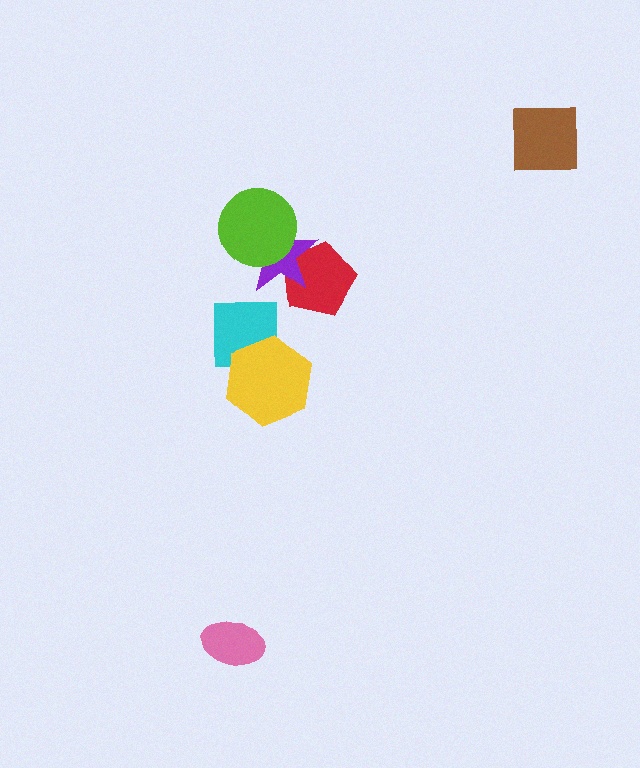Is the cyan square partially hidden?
Yes, it is partially covered by another shape.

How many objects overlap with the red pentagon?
1 object overlaps with the red pentagon.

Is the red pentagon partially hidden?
Yes, it is partially covered by another shape.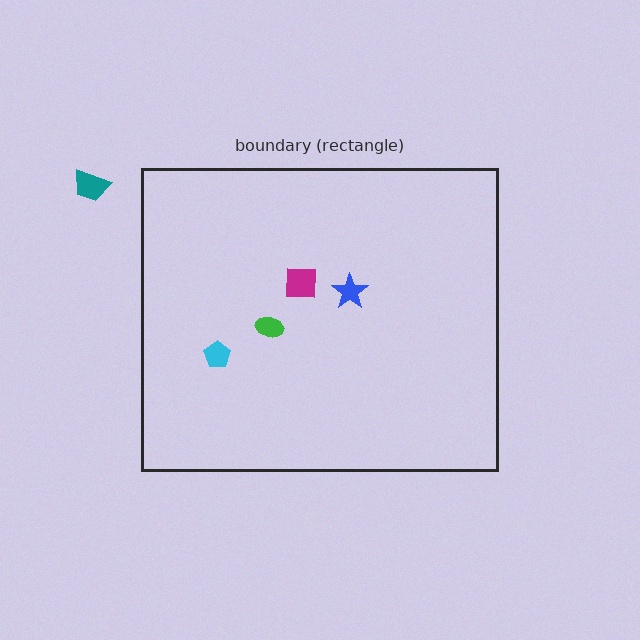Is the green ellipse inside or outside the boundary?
Inside.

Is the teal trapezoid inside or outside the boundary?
Outside.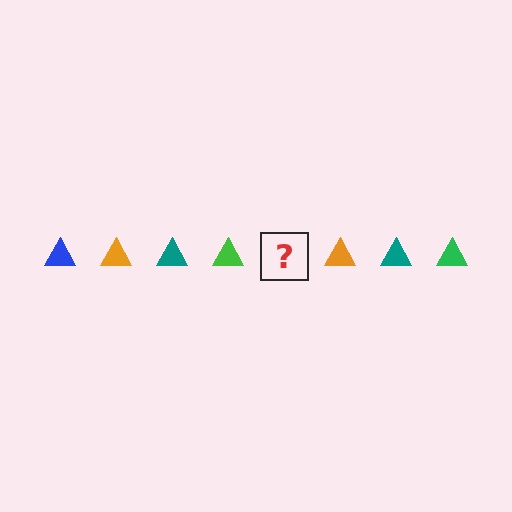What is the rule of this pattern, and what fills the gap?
The rule is that the pattern cycles through blue, orange, teal, green triangles. The gap should be filled with a blue triangle.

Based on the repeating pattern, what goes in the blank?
The blank should be a blue triangle.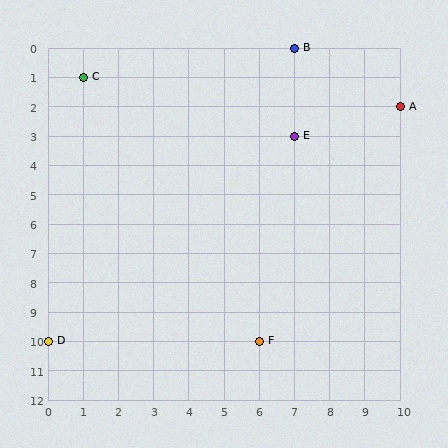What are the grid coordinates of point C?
Point C is at grid coordinates (1, 1).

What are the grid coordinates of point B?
Point B is at grid coordinates (7, 0).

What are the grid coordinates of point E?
Point E is at grid coordinates (7, 3).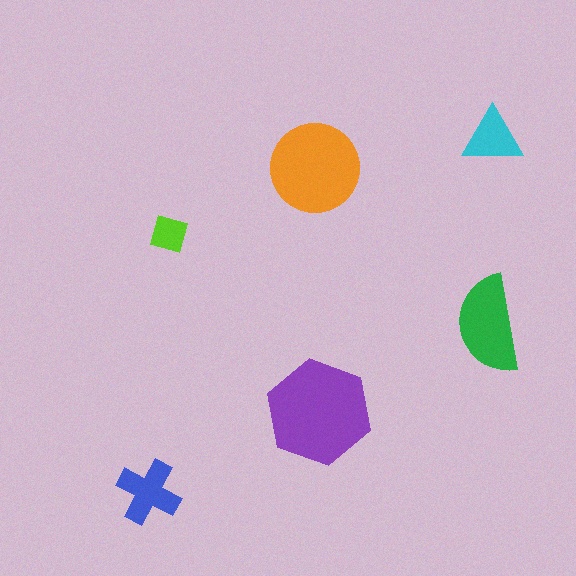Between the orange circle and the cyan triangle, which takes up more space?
The orange circle.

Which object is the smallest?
The lime square.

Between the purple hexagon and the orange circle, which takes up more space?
The purple hexagon.